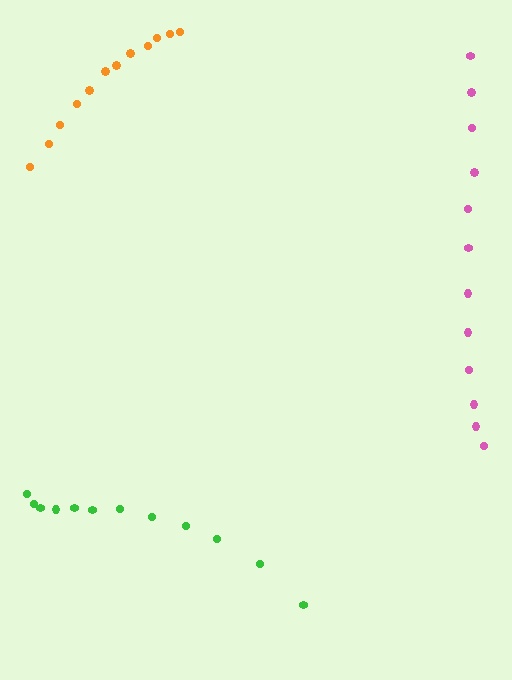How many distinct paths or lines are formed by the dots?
There are 3 distinct paths.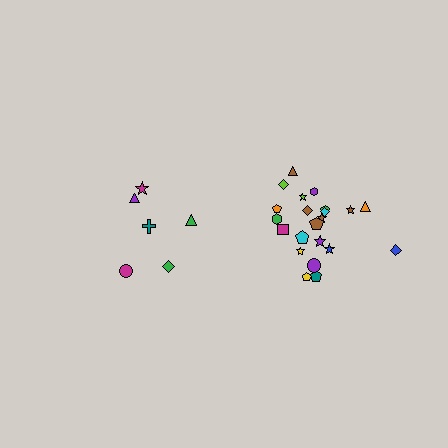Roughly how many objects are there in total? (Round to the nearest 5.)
Roughly 30 objects in total.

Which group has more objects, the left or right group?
The right group.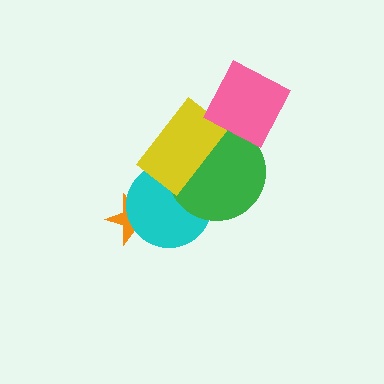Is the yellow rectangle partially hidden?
No, no other shape covers it.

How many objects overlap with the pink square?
0 objects overlap with the pink square.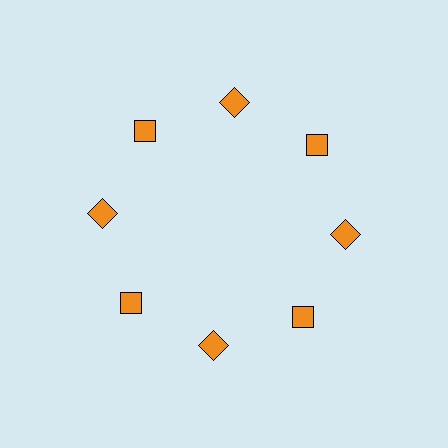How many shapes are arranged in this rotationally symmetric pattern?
There are 8 shapes, arranged in 8 groups of 1.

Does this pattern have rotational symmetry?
Yes, this pattern has 8-fold rotational symmetry. It looks the same after rotating 45 degrees around the center.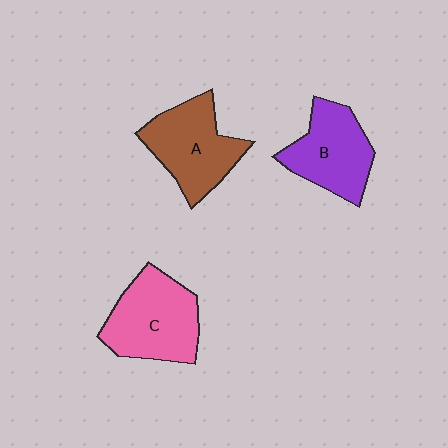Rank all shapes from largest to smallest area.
From largest to smallest: C (pink), A (brown), B (purple).